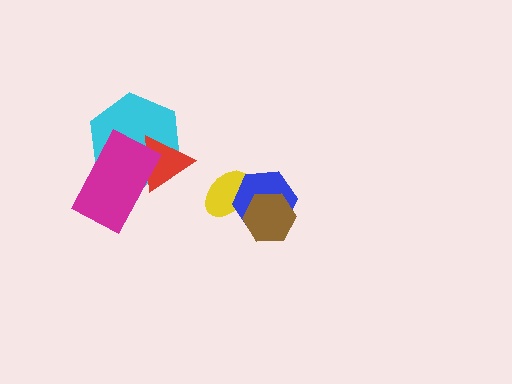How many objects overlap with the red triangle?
2 objects overlap with the red triangle.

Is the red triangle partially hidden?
Yes, it is partially covered by another shape.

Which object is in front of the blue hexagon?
The brown hexagon is in front of the blue hexagon.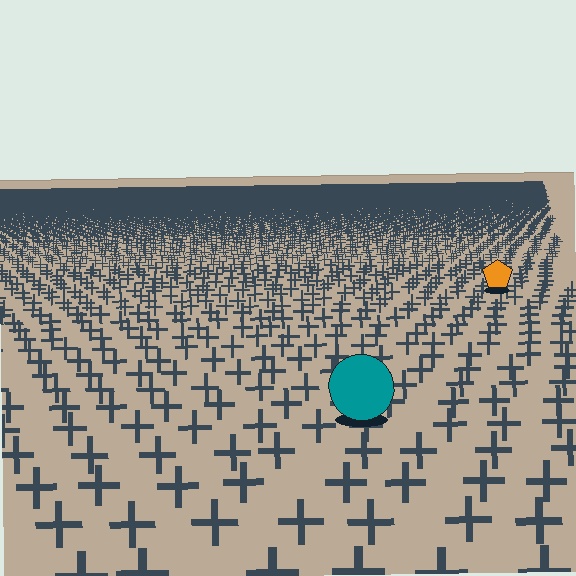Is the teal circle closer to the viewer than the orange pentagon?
Yes. The teal circle is closer — you can tell from the texture gradient: the ground texture is coarser near it.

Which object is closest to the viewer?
The teal circle is closest. The texture marks near it are larger and more spread out.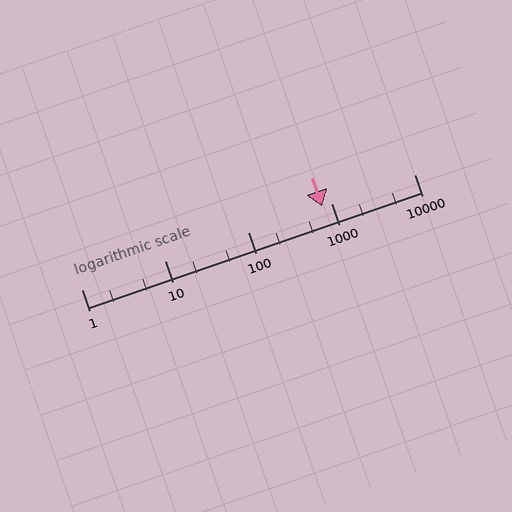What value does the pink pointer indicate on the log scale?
The pointer indicates approximately 770.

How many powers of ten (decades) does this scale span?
The scale spans 4 decades, from 1 to 10000.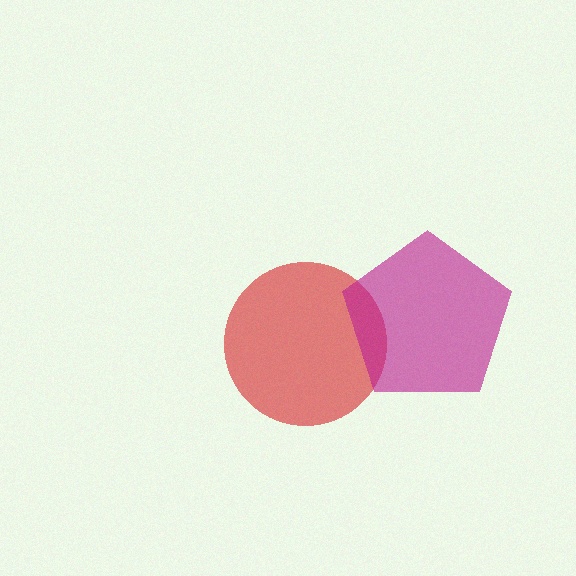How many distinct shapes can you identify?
There are 2 distinct shapes: a red circle, a magenta pentagon.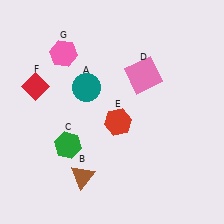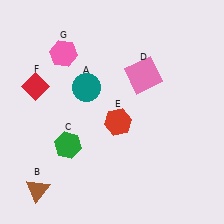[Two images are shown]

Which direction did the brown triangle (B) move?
The brown triangle (B) moved left.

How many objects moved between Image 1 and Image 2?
1 object moved between the two images.